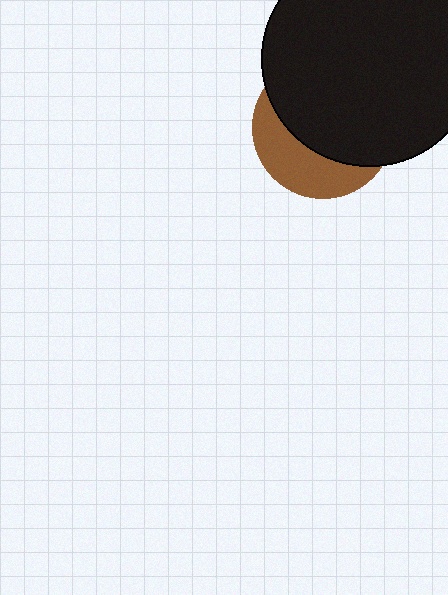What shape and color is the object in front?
The object in front is a black circle.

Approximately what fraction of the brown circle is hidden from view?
Roughly 65% of the brown circle is hidden behind the black circle.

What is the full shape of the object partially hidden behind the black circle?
The partially hidden object is a brown circle.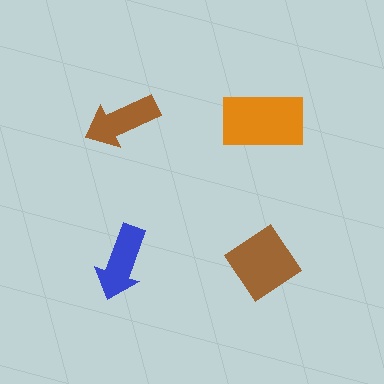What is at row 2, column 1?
A blue arrow.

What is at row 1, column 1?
A brown arrow.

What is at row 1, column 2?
An orange rectangle.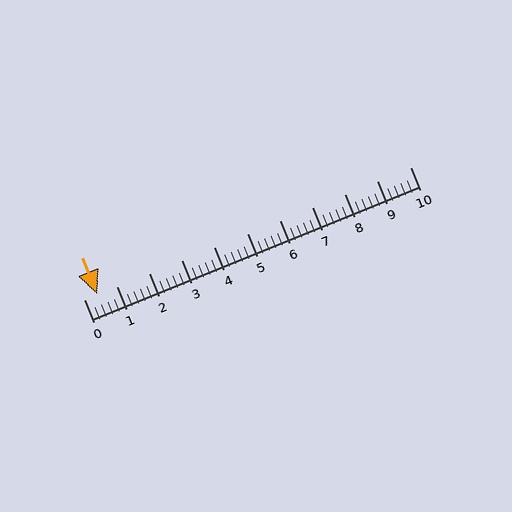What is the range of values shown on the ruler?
The ruler shows values from 0 to 10.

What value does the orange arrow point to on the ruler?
The orange arrow points to approximately 0.4.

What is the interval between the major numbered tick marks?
The major tick marks are spaced 1 units apart.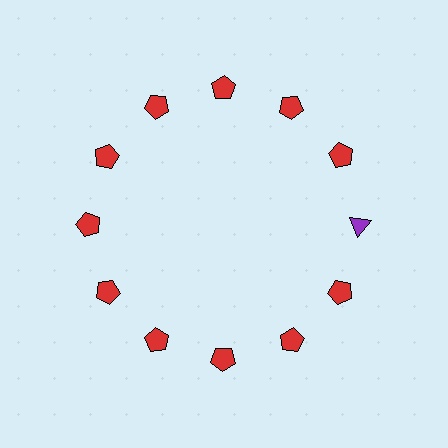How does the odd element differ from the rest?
It differs in both color (purple instead of red) and shape (triangle instead of pentagon).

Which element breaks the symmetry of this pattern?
The purple triangle at roughly the 3 o'clock position breaks the symmetry. All other shapes are red pentagons.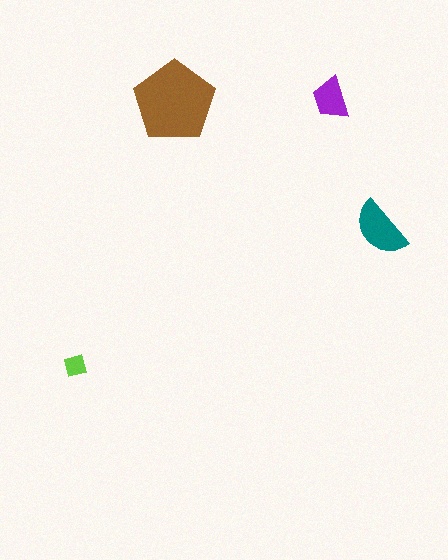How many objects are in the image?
There are 4 objects in the image.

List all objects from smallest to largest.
The lime diamond, the purple trapezoid, the teal semicircle, the brown pentagon.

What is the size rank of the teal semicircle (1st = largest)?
2nd.